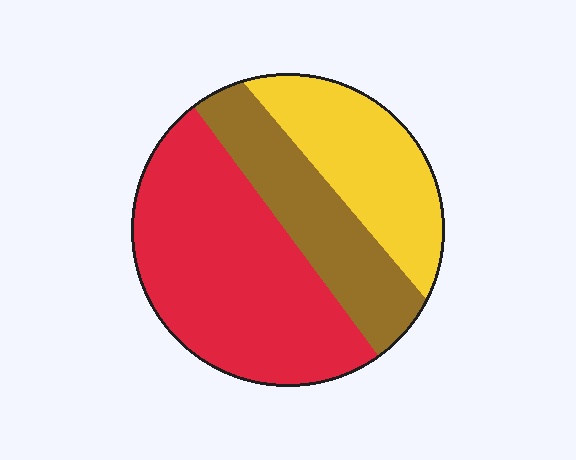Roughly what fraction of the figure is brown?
Brown covers roughly 25% of the figure.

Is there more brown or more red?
Red.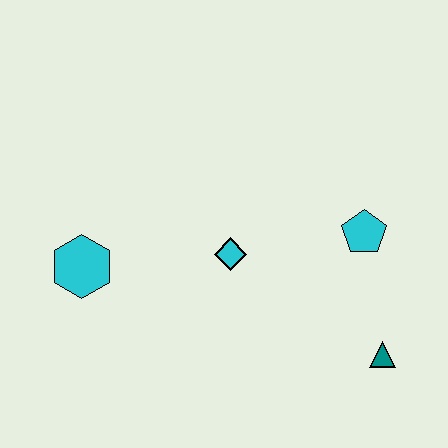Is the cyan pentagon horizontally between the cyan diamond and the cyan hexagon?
No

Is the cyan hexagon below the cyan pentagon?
Yes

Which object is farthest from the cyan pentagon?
The cyan hexagon is farthest from the cyan pentagon.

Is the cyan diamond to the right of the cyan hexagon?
Yes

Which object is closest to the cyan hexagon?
The cyan diamond is closest to the cyan hexagon.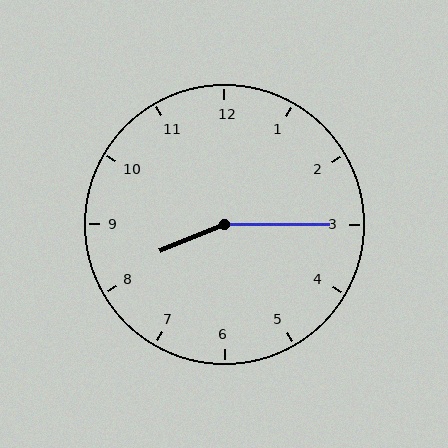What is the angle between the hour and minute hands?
Approximately 158 degrees.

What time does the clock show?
8:15.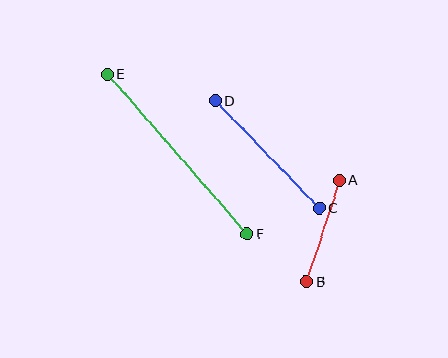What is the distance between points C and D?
The distance is approximately 149 pixels.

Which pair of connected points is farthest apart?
Points E and F are farthest apart.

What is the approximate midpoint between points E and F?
The midpoint is at approximately (177, 154) pixels.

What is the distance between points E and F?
The distance is approximately 212 pixels.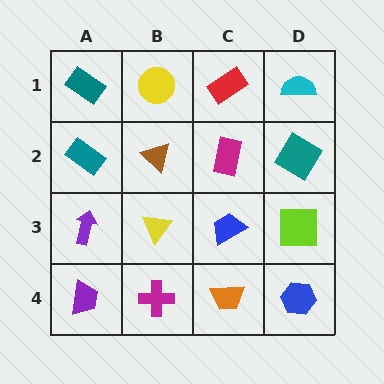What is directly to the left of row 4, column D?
An orange trapezoid.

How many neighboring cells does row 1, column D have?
2.